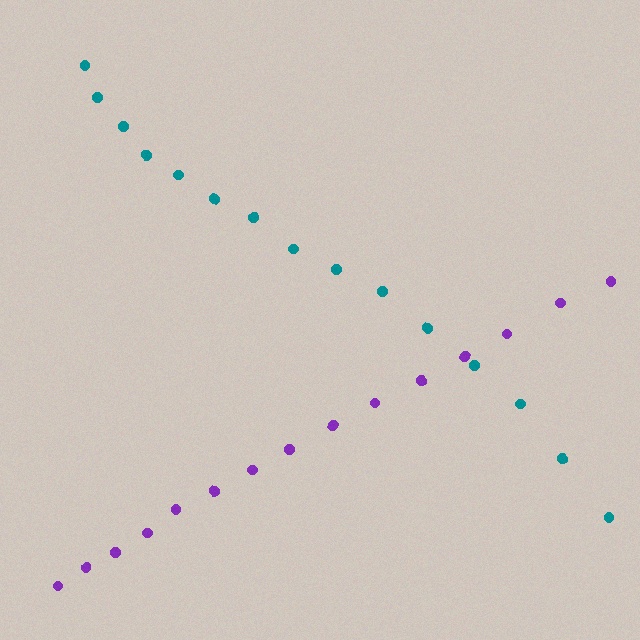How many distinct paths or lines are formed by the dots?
There are 2 distinct paths.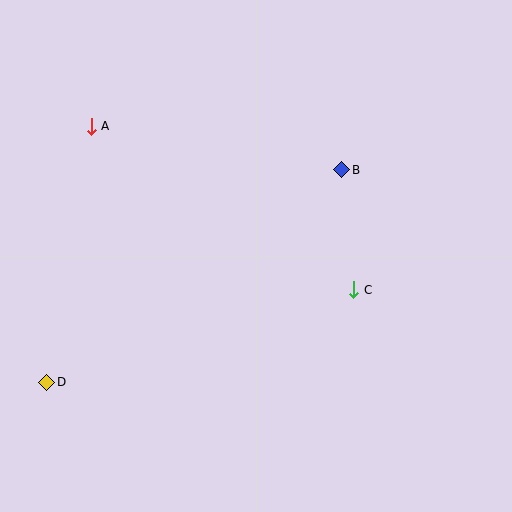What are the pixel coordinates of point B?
Point B is at (342, 170).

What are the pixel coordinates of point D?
Point D is at (47, 382).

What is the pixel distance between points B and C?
The distance between B and C is 120 pixels.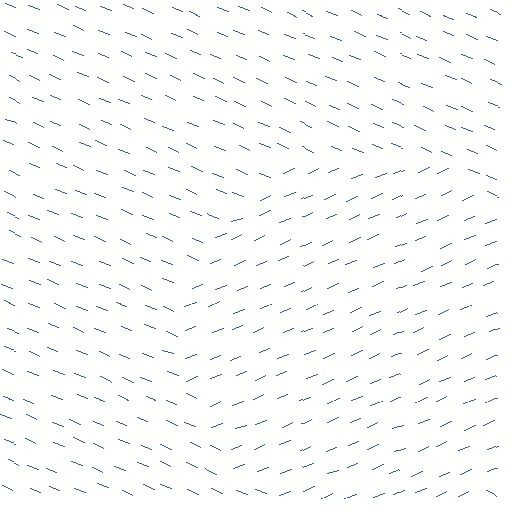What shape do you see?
I see a circle.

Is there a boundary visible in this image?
Yes, there is a texture boundary formed by a change in line orientation.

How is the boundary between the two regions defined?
The boundary is defined purely by a change in line orientation (approximately 45 degrees difference). All lines are the same color and thickness.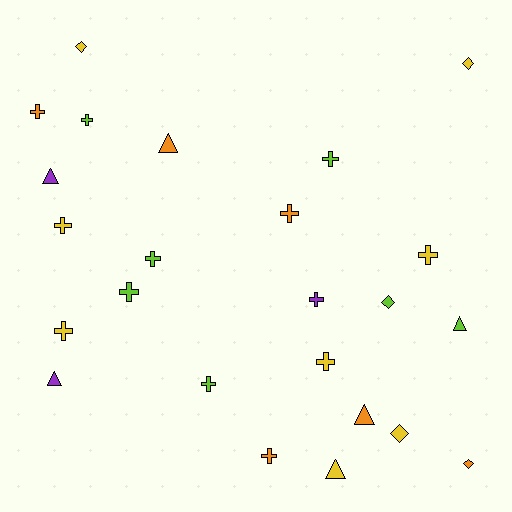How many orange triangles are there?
There are 2 orange triangles.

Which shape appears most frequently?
Cross, with 13 objects.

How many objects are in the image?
There are 24 objects.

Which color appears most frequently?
Yellow, with 8 objects.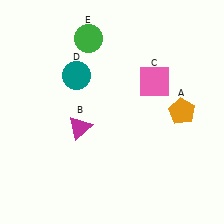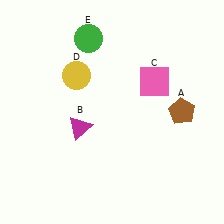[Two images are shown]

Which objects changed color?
A changed from orange to brown. D changed from teal to yellow.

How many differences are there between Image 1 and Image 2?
There are 2 differences between the two images.